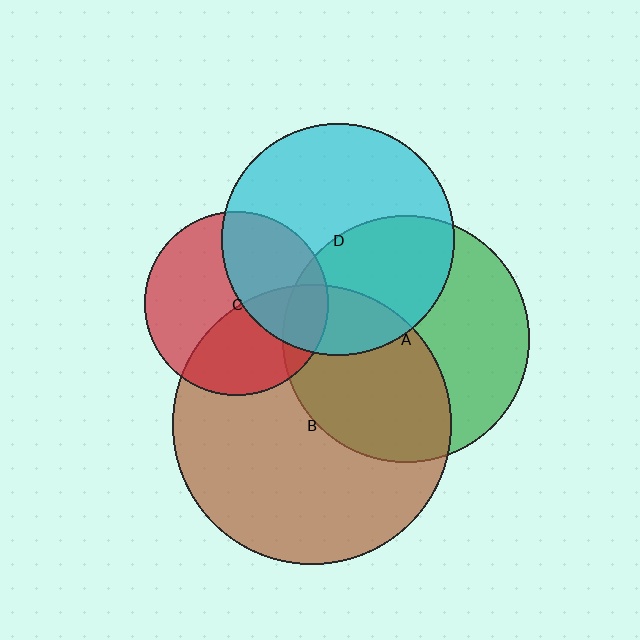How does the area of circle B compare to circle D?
Approximately 1.4 times.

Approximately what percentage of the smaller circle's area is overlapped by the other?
Approximately 15%.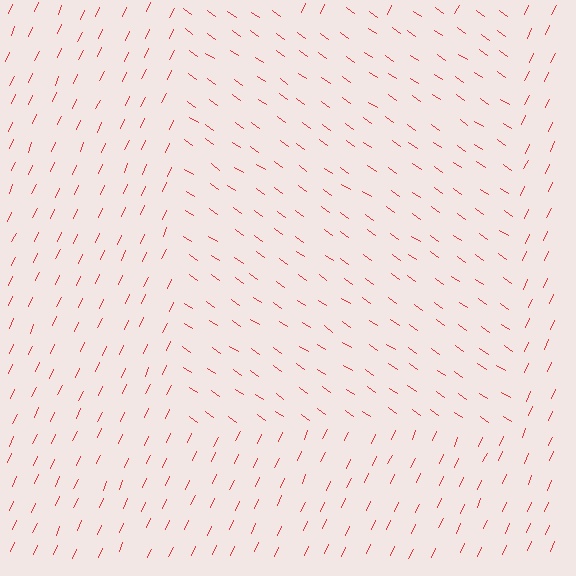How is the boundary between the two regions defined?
The boundary is defined purely by a change in line orientation (approximately 79 degrees difference). All lines are the same color and thickness.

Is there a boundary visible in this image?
Yes, there is a texture boundary formed by a change in line orientation.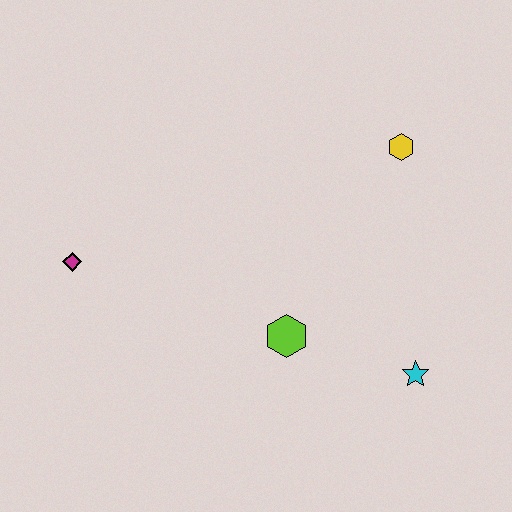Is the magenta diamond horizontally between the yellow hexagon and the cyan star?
No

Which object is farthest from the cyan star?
The magenta diamond is farthest from the cyan star.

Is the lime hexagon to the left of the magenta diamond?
No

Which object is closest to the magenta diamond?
The lime hexagon is closest to the magenta diamond.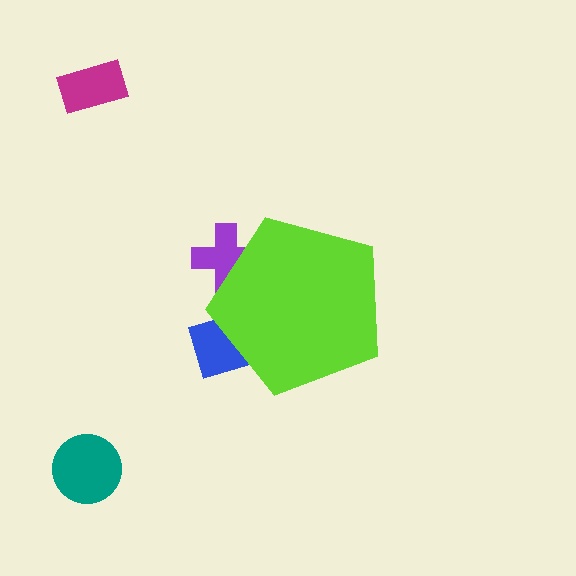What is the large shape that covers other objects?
A lime pentagon.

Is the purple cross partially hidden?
Yes, the purple cross is partially hidden behind the lime pentagon.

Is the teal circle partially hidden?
No, the teal circle is fully visible.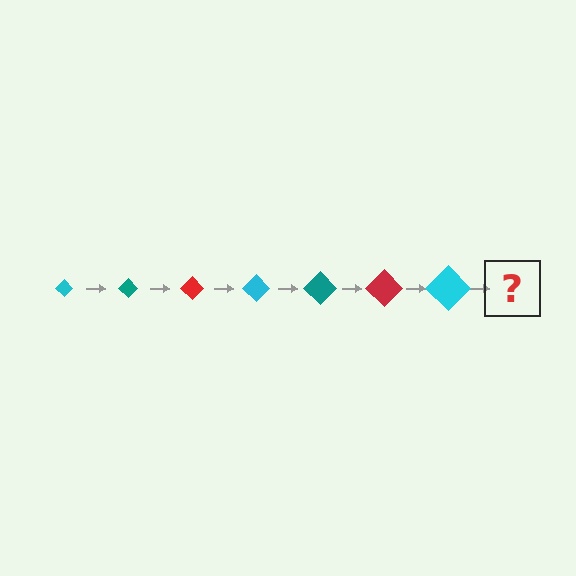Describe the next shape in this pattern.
It should be a teal diamond, larger than the previous one.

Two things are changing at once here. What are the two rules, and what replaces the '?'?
The two rules are that the diamond grows larger each step and the color cycles through cyan, teal, and red. The '?' should be a teal diamond, larger than the previous one.